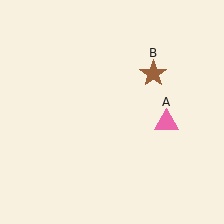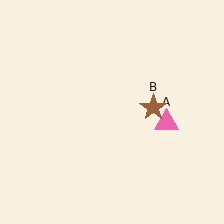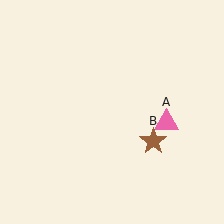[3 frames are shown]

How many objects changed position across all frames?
1 object changed position: brown star (object B).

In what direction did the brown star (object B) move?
The brown star (object B) moved down.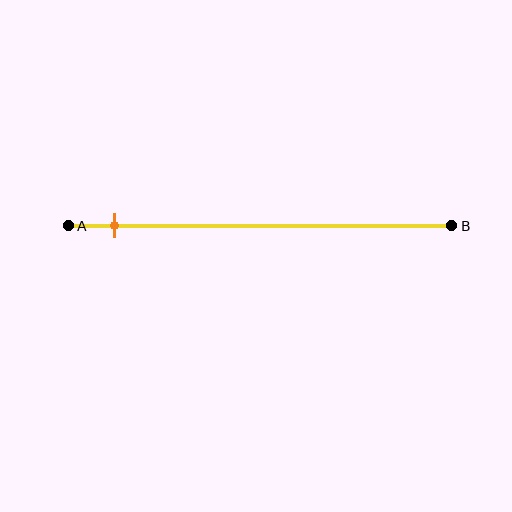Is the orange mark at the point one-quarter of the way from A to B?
No, the mark is at about 10% from A, not at the 25% one-quarter point.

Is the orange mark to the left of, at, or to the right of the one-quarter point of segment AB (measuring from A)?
The orange mark is to the left of the one-quarter point of segment AB.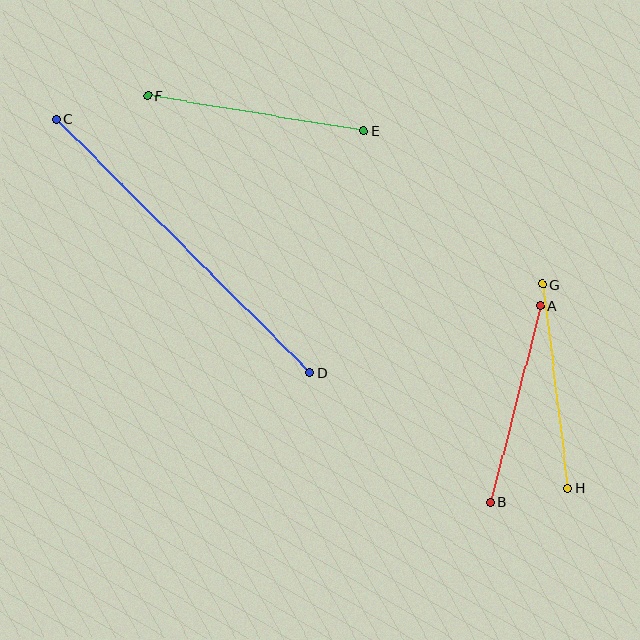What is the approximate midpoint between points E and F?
The midpoint is at approximately (256, 113) pixels.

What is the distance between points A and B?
The distance is approximately 203 pixels.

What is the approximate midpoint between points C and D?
The midpoint is at approximately (183, 246) pixels.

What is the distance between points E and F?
The distance is approximately 219 pixels.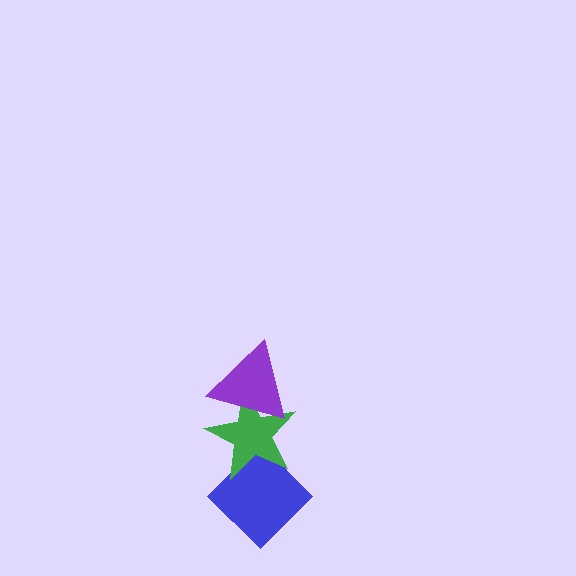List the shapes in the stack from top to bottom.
From top to bottom: the purple triangle, the green star, the blue diamond.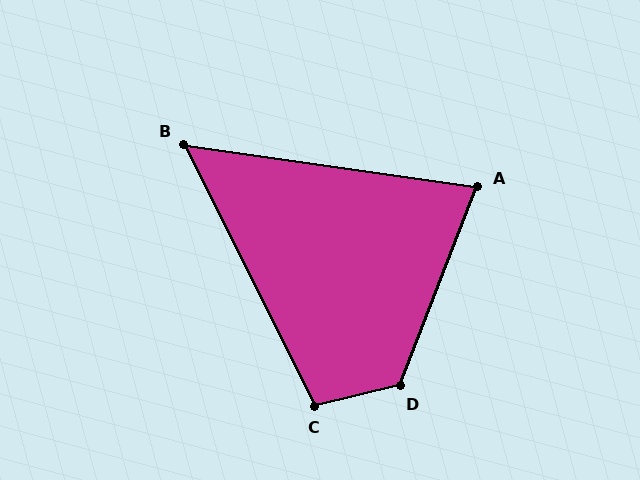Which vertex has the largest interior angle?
D, at approximately 125 degrees.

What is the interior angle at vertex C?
Approximately 103 degrees (obtuse).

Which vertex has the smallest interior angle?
B, at approximately 55 degrees.